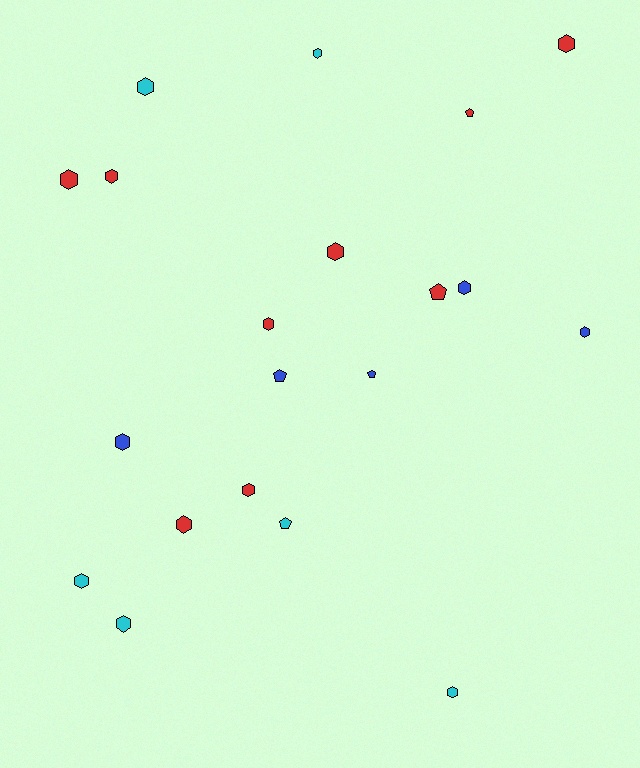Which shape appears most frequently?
Hexagon, with 15 objects.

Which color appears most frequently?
Red, with 9 objects.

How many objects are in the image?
There are 20 objects.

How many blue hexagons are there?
There are 3 blue hexagons.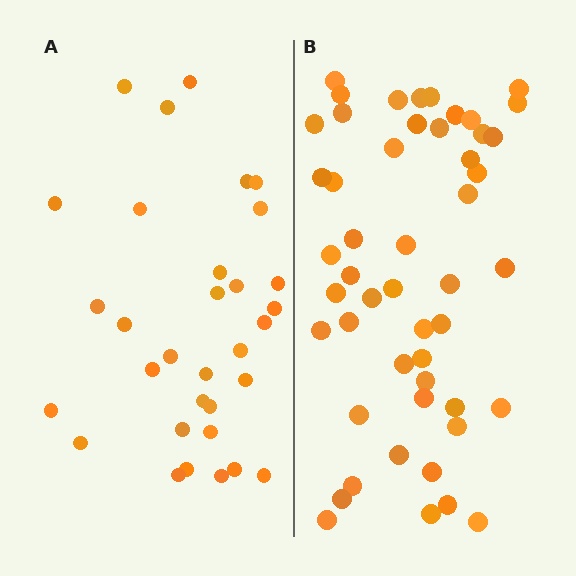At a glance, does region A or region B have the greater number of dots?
Region B (the right region) has more dots.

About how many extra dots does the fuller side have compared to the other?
Region B has approximately 20 more dots than region A.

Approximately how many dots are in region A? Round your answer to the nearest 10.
About 30 dots. (The exact count is 32, which rounds to 30.)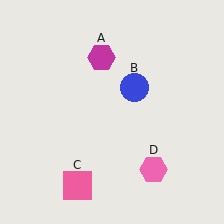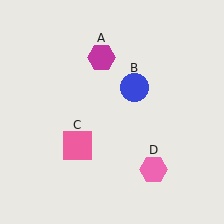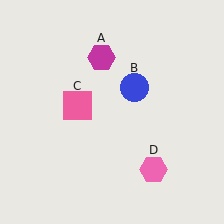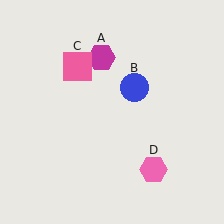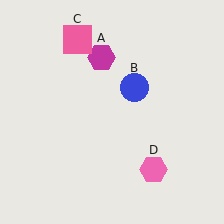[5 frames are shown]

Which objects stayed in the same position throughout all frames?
Magenta hexagon (object A) and blue circle (object B) and pink hexagon (object D) remained stationary.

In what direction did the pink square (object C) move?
The pink square (object C) moved up.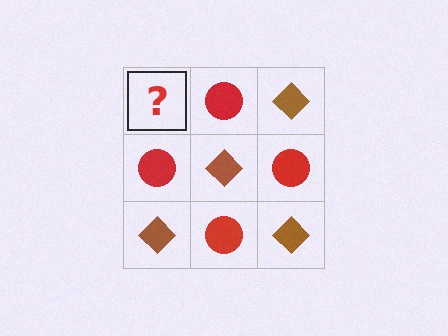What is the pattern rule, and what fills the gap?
The rule is that it alternates brown diamond and red circle in a checkerboard pattern. The gap should be filled with a brown diamond.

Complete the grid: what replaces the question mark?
The question mark should be replaced with a brown diamond.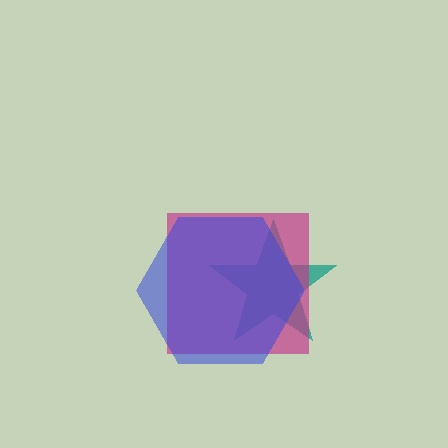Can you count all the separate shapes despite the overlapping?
Yes, there are 3 separate shapes.